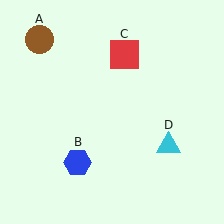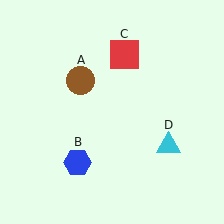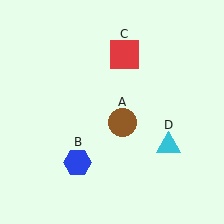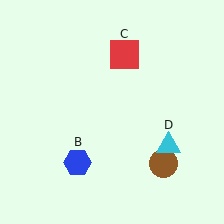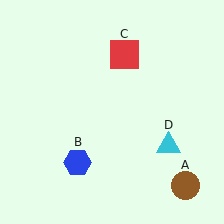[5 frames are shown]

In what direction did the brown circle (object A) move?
The brown circle (object A) moved down and to the right.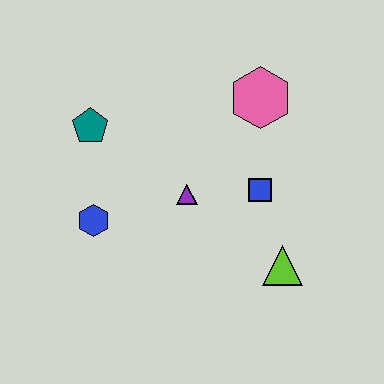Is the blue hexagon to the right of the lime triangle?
No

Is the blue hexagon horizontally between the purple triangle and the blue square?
No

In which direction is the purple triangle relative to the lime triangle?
The purple triangle is to the left of the lime triangle.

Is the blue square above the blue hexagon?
Yes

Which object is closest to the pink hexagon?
The blue square is closest to the pink hexagon.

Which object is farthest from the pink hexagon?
The blue hexagon is farthest from the pink hexagon.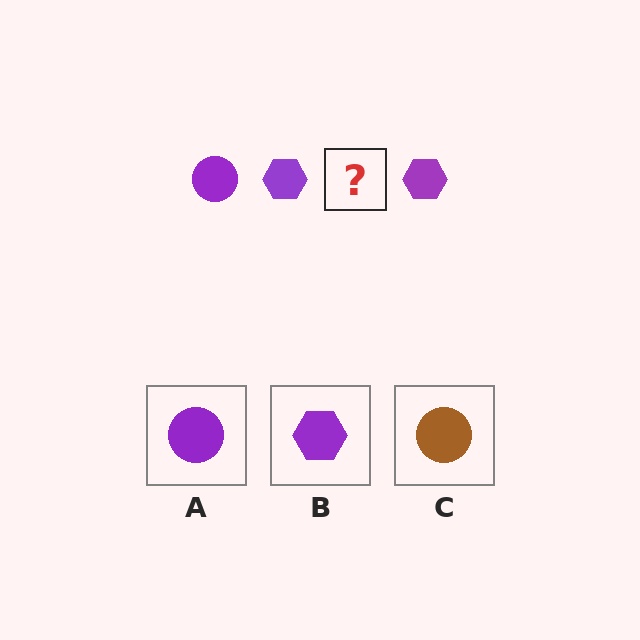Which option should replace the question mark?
Option A.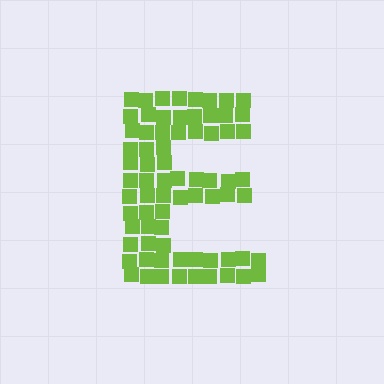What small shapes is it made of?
It is made of small squares.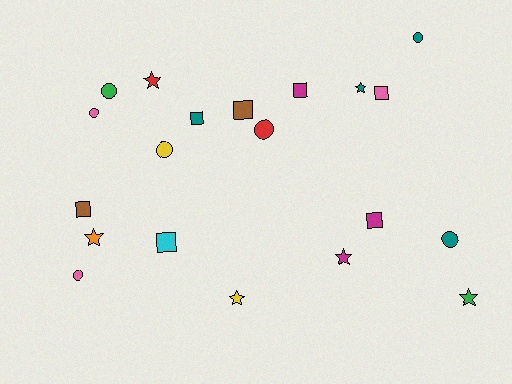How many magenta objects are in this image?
There are 3 magenta objects.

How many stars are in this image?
There are 6 stars.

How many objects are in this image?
There are 20 objects.